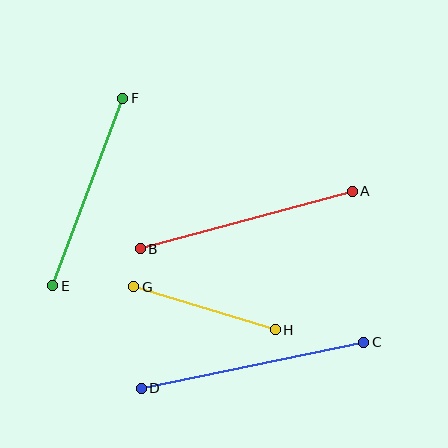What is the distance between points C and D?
The distance is approximately 227 pixels.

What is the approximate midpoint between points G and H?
The midpoint is at approximately (205, 308) pixels.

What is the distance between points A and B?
The distance is approximately 220 pixels.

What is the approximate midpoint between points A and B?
The midpoint is at approximately (246, 220) pixels.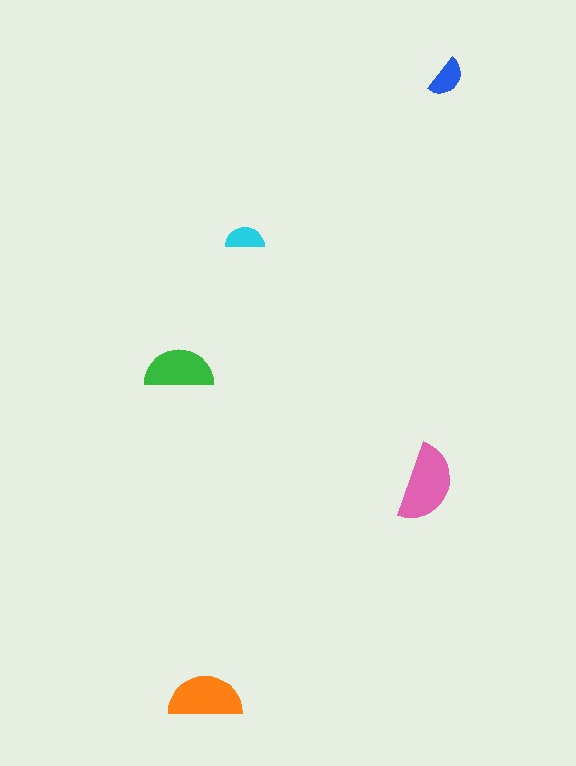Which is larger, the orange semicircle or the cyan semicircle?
The orange one.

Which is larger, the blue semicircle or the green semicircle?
The green one.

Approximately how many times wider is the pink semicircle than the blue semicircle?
About 2 times wider.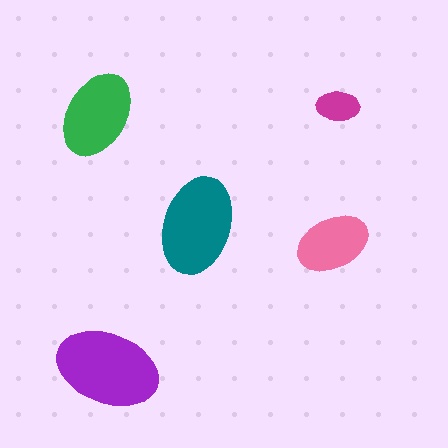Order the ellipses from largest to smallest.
the purple one, the teal one, the green one, the pink one, the magenta one.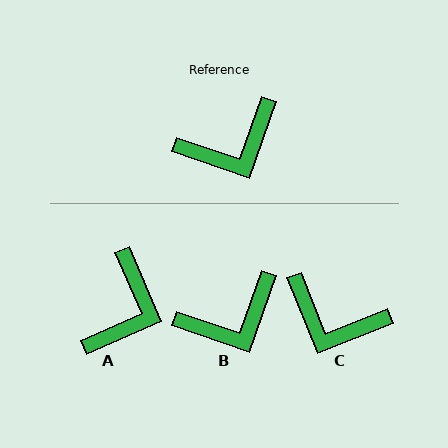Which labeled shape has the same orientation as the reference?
B.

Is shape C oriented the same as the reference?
No, it is off by about 49 degrees.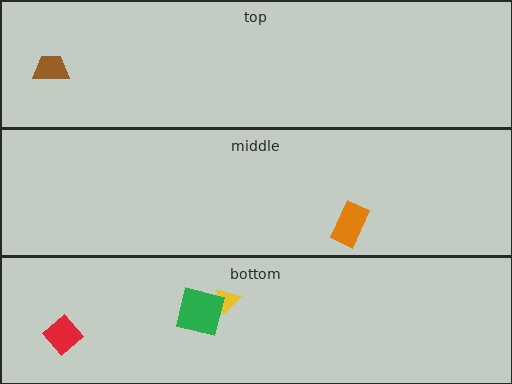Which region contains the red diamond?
The bottom region.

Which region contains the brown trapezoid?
The top region.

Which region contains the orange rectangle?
The middle region.